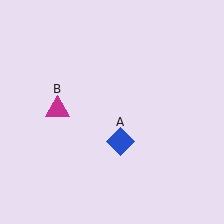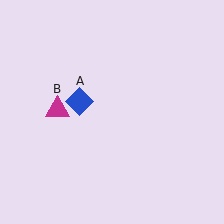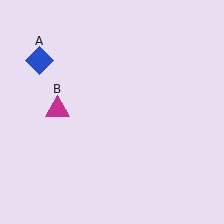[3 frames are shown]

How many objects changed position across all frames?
1 object changed position: blue diamond (object A).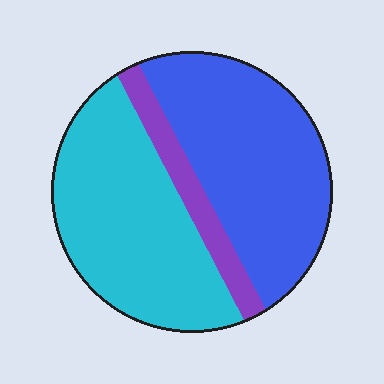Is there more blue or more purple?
Blue.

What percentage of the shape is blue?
Blue covers 45% of the shape.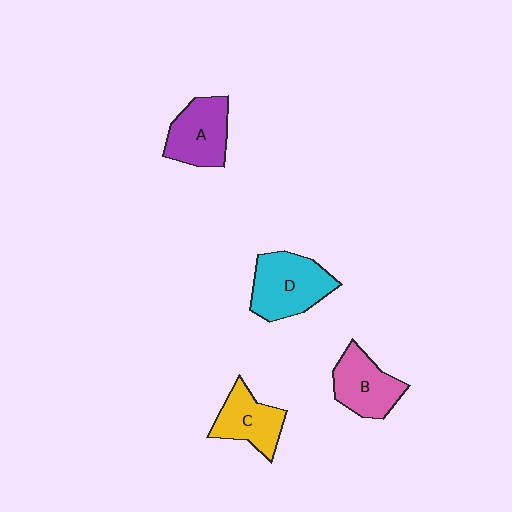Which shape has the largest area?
Shape D (cyan).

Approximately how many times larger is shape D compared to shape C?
Approximately 1.3 times.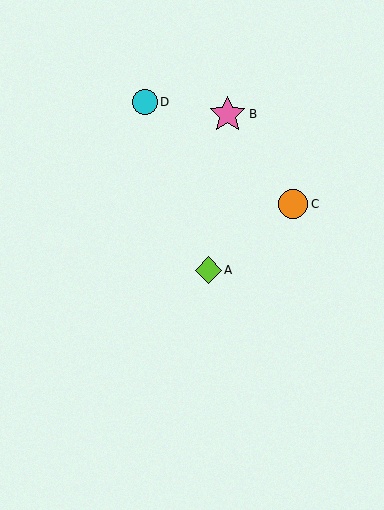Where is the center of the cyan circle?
The center of the cyan circle is at (145, 102).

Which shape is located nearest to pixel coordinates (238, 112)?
The pink star (labeled B) at (228, 114) is nearest to that location.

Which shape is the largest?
The pink star (labeled B) is the largest.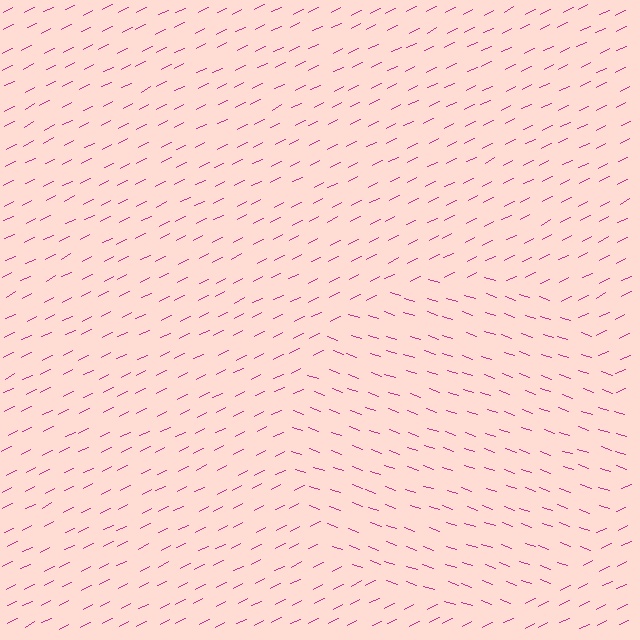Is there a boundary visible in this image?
Yes, there is a texture boundary formed by a change in line orientation.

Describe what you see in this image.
The image is filled with small magenta line segments. A circle region in the image has lines oriented differently from the surrounding lines, creating a visible texture boundary.